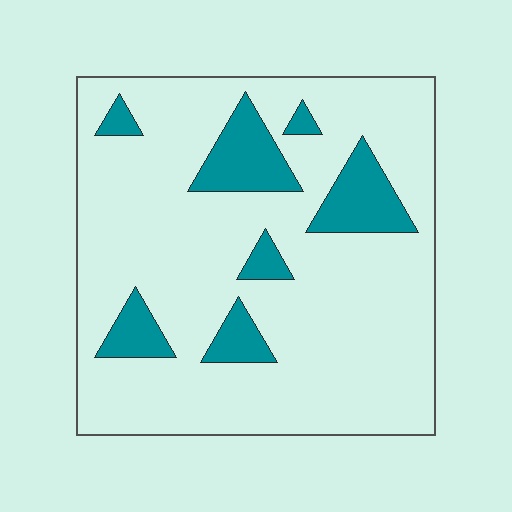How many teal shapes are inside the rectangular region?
7.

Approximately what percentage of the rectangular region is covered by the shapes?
Approximately 15%.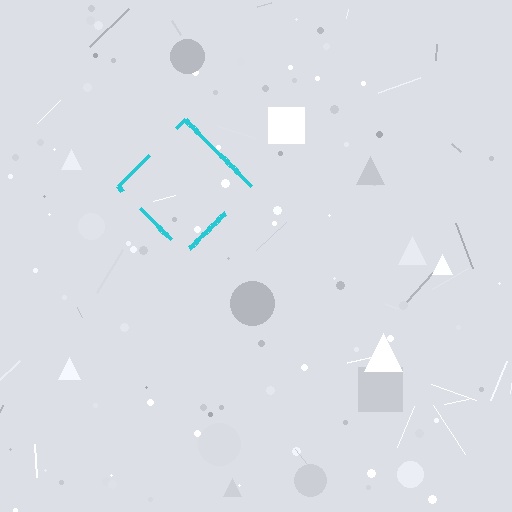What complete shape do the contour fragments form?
The contour fragments form a diamond.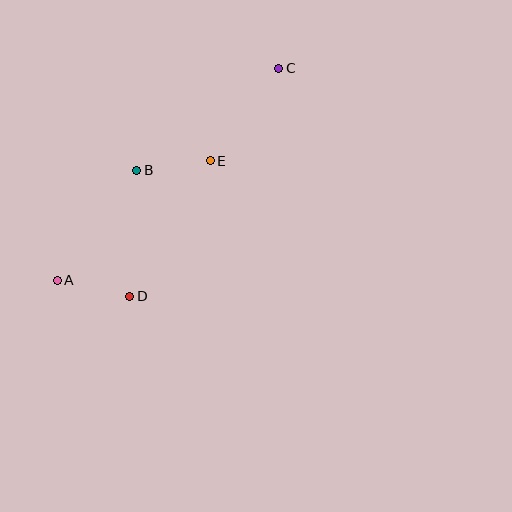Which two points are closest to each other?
Points B and E are closest to each other.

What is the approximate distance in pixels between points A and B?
The distance between A and B is approximately 136 pixels.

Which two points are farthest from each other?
Points A and C are farthest from each other.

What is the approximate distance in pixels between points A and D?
The distance between A and D is approximately 75 pixels.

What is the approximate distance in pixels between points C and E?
The distance between C and E is approximately 115 pixels.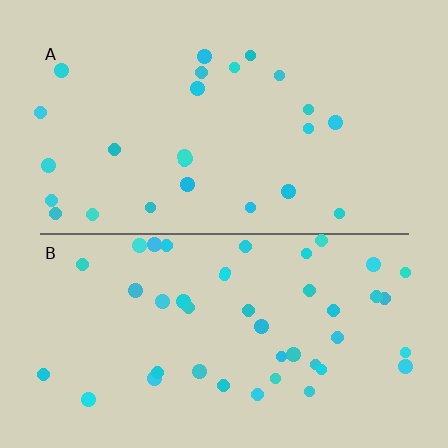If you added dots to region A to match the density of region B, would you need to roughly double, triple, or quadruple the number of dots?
Approximately double.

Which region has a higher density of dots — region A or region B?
B (the bottom).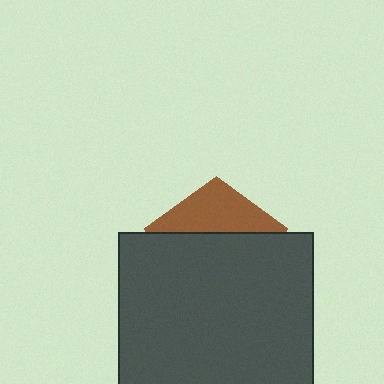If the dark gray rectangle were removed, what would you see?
You would see the complete brown pentagon.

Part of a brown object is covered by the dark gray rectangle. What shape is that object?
It is a pentagon.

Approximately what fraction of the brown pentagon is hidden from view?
Roughly 69% of the brown pentagon is hidden behind the dark gray rectangle.